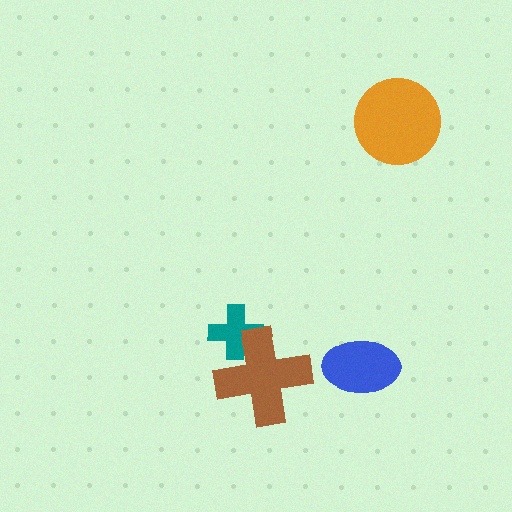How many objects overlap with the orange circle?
0 objects overlap with the orange circle.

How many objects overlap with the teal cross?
1 object overlaps with the teal cross.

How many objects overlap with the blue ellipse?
0 objects overlap with the blue ellipse.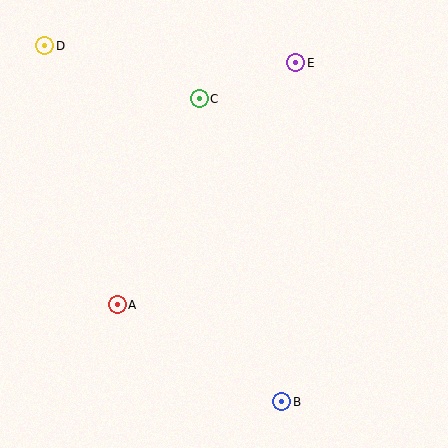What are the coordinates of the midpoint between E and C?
The midpoint between E and C is at (247, 81).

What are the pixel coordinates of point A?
Point A is at (117, 305).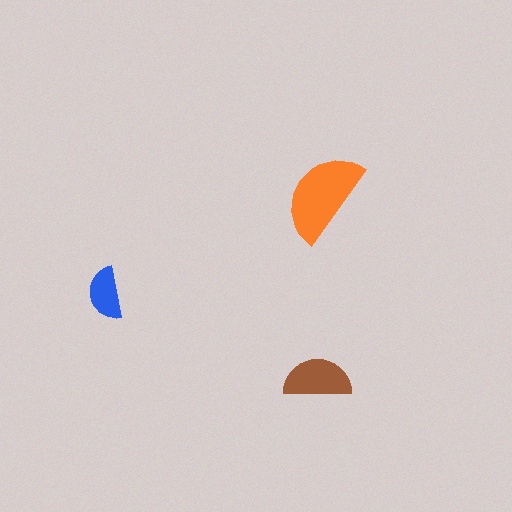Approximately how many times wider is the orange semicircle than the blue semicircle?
About 2 times wider.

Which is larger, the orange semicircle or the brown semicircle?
The orange one.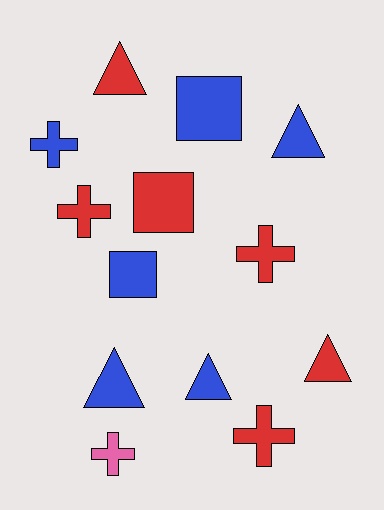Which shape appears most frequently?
Triangle, with 5 objects.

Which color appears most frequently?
Blue, with 6 objects.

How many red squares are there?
There is 1 red square.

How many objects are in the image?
There are 13 objects.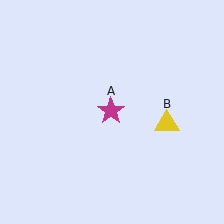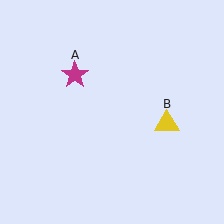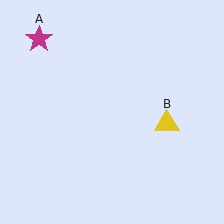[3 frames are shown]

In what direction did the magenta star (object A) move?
The magenta star (object A) moved up and to the left.